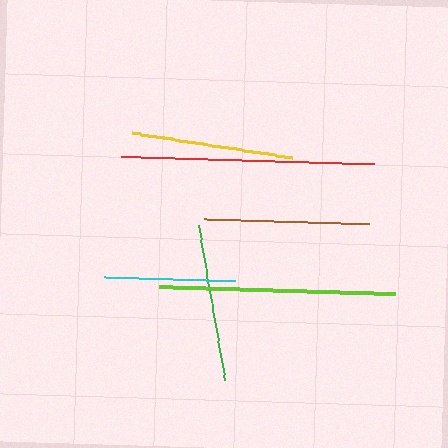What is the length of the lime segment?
The lime segment is approximately 235 pixels long.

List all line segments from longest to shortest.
From longest to shortest: red, lime, brown, yellow, green, cyan.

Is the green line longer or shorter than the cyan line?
The green line is longer than the cyan line.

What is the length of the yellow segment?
The yellow segment is approximately 162 pixels long.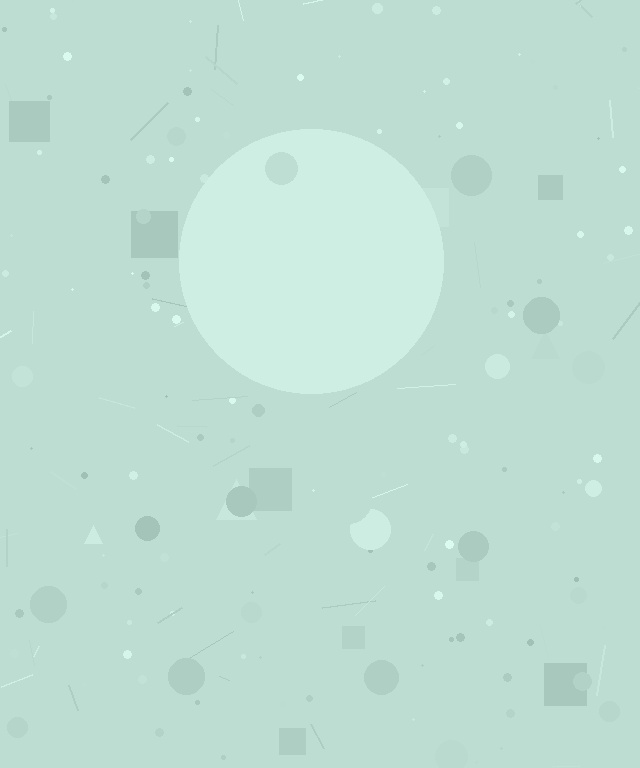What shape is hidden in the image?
A circle is hidden in the image.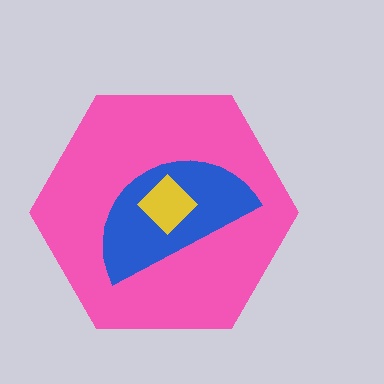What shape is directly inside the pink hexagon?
The blue semicircle.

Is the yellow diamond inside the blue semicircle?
Yes.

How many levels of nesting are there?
3.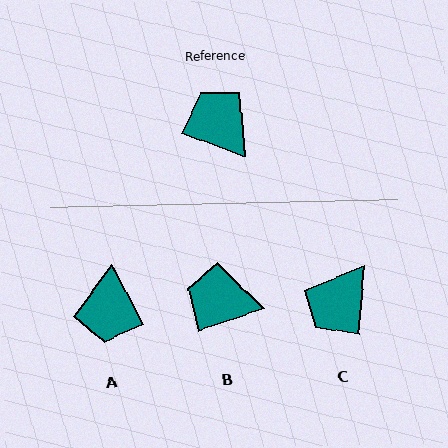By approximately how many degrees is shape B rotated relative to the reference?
Approximately 40 degrees counter-clockwise.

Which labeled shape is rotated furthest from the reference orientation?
A, about 139 degrees away.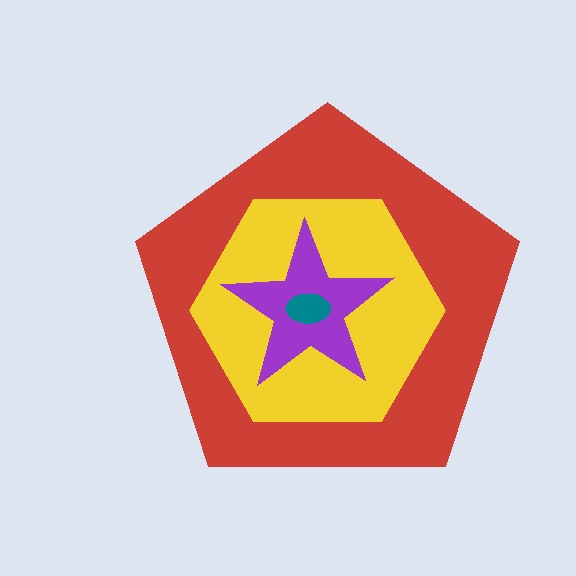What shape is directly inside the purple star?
The teal ellipse.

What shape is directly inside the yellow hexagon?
The purple star.